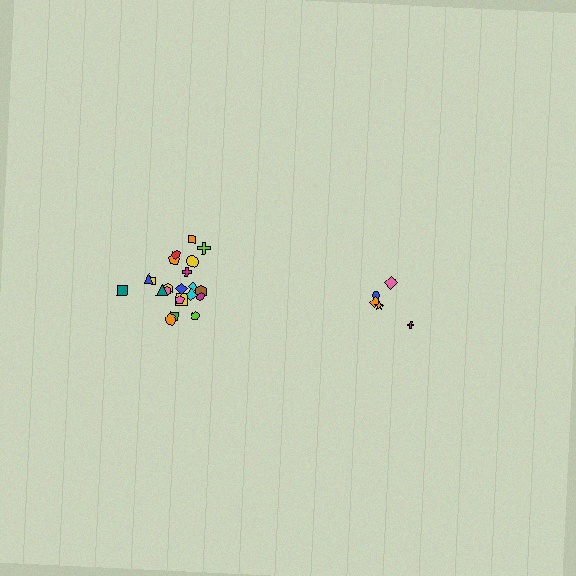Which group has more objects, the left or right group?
The left group.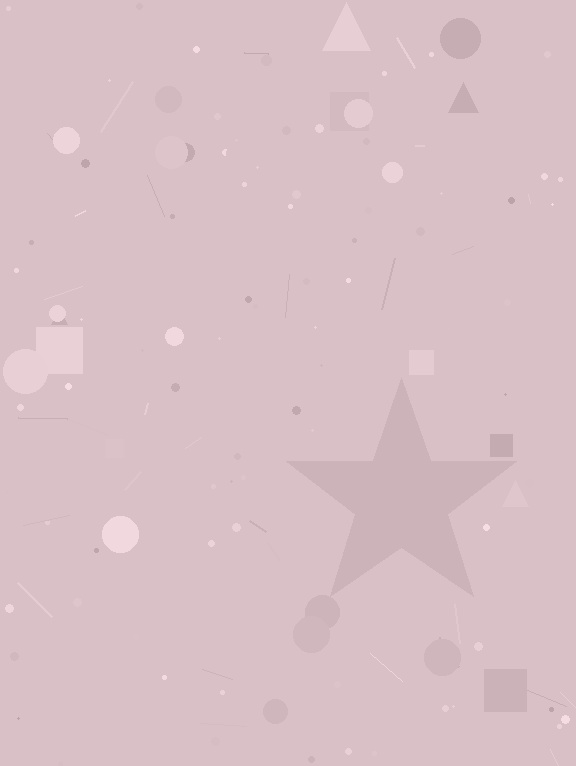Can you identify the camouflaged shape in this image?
The camouflaged shape is a star.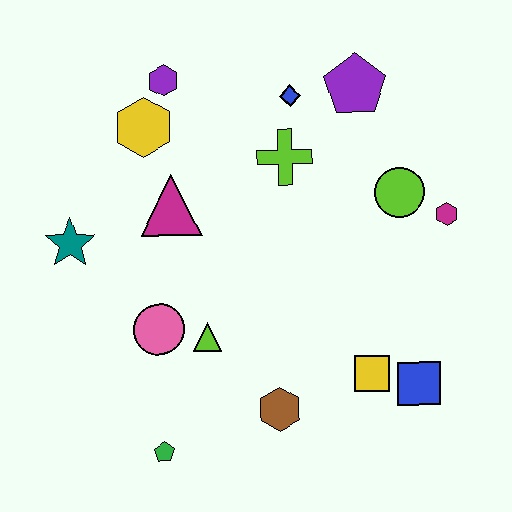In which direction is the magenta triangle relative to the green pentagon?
The magenta triangle is above the green pentagon.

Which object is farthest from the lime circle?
The green pentagon is farthest from the lime circle.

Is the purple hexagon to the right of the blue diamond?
No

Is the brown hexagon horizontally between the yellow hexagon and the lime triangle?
No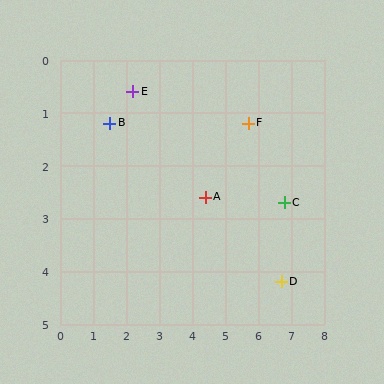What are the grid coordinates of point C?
Point C is at approximately (6.8, 2.7).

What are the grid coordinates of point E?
Point E is at approximately (2.2, 0.6).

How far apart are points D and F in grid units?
Points D and F are about 3.2 grid units apart.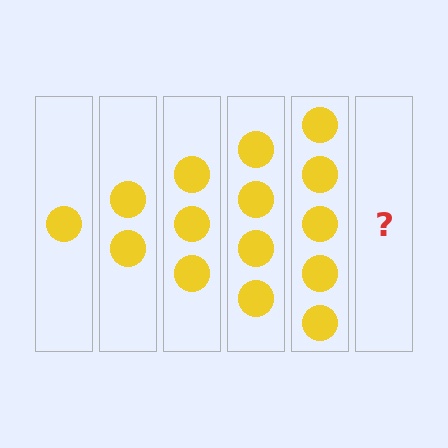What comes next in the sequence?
The next element should be 6 circles.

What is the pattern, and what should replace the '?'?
The pattern is that each step adds one more circle. The '?' should be 6 circles.